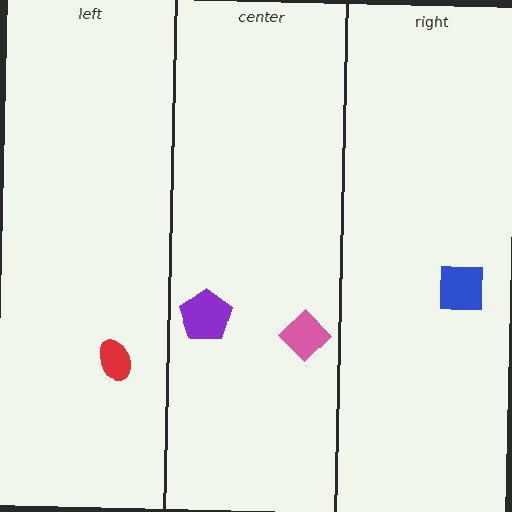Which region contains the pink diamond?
The center region.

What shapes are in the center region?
The pink diamond, the purple pentagon.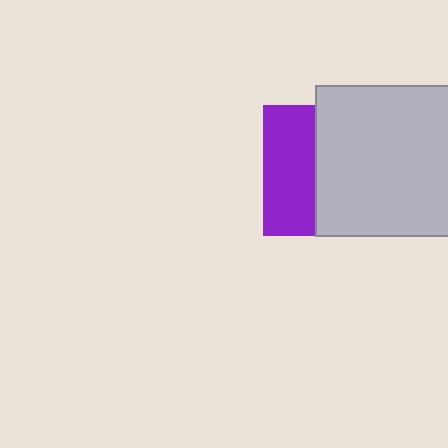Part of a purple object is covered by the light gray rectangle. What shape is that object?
It is a square.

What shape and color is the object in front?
The object in front is a light gray rectangle.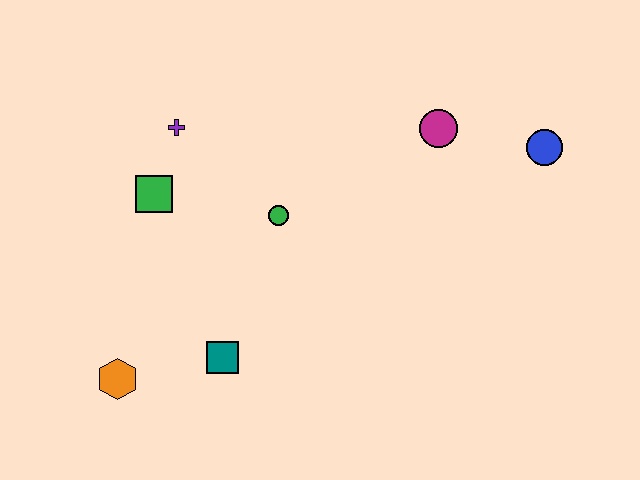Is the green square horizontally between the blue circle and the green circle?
No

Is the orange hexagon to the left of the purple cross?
Yes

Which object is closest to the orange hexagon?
The teal square is closest to the orange hexagon.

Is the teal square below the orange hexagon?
No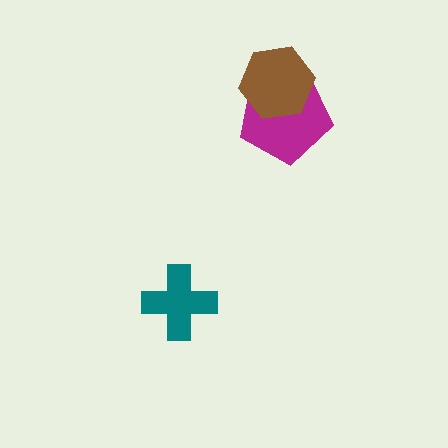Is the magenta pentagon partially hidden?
Yes, it is partially covered by another shape.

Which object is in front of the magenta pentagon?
The brown hexagon is in front of the magenta pentagon.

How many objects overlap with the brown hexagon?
1 object overlaps with the brown hexagon.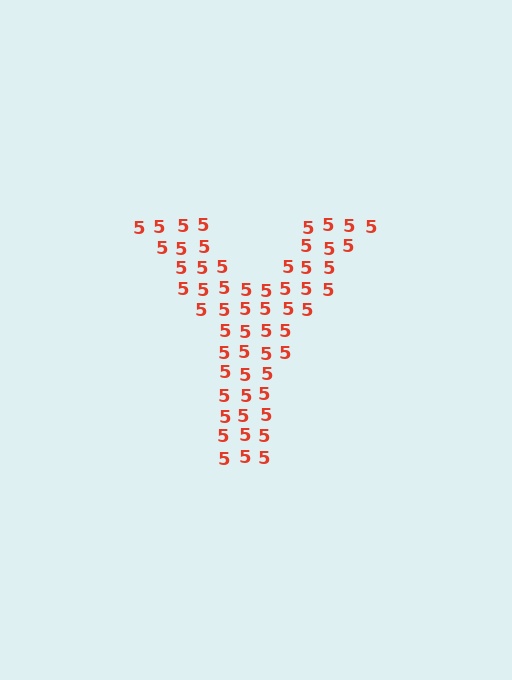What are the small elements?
The small elements are digit 5's.